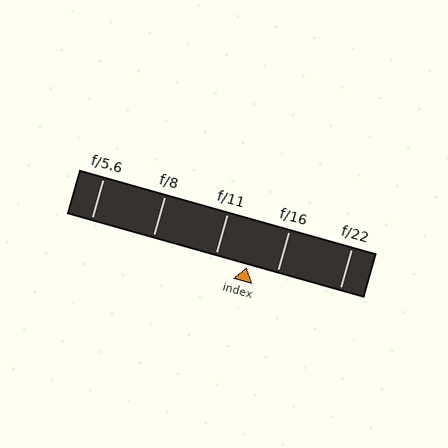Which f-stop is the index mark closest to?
The index mark is closest to f/16.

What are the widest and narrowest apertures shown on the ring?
The widest aperture shown is f/5.6 and the narrowest is f/22.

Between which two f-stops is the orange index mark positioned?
The index mark is between f/11 and f/16.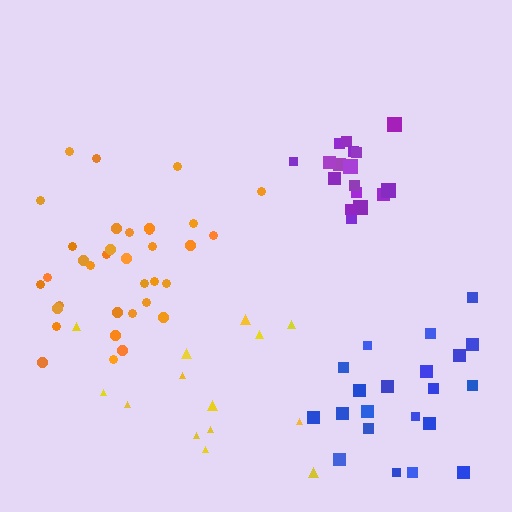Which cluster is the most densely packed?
Purple.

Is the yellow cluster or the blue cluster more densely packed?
Blue.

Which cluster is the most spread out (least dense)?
Yellow.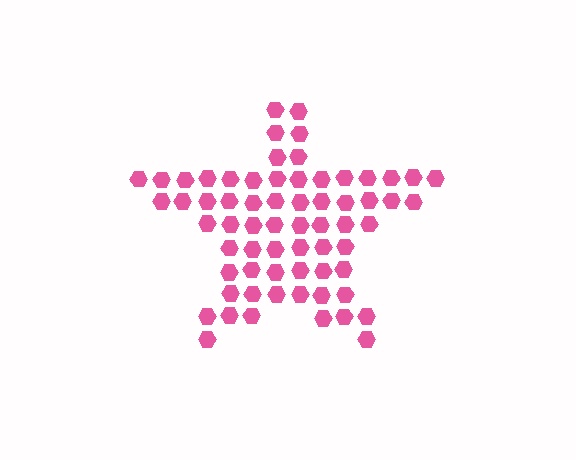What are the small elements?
The small elements are hexagons.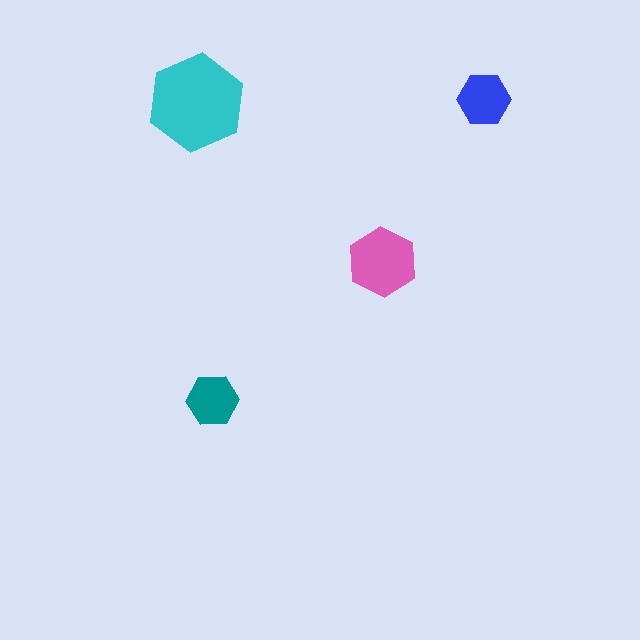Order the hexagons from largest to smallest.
the cyan one, the pink one, the blue one, the teal one.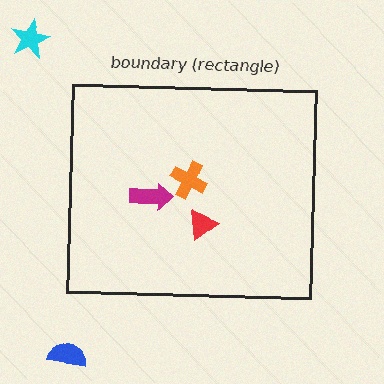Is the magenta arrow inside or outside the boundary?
Inside.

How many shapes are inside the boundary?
3 inside, 2 outside.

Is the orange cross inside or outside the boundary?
Inside.